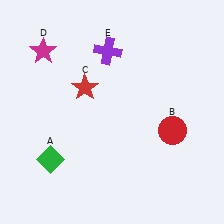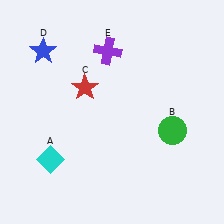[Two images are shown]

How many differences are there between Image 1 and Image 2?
There are 3 differences between the two images.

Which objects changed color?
A changed from green to cyan. B changed from red to green. D changed from magenta to blue.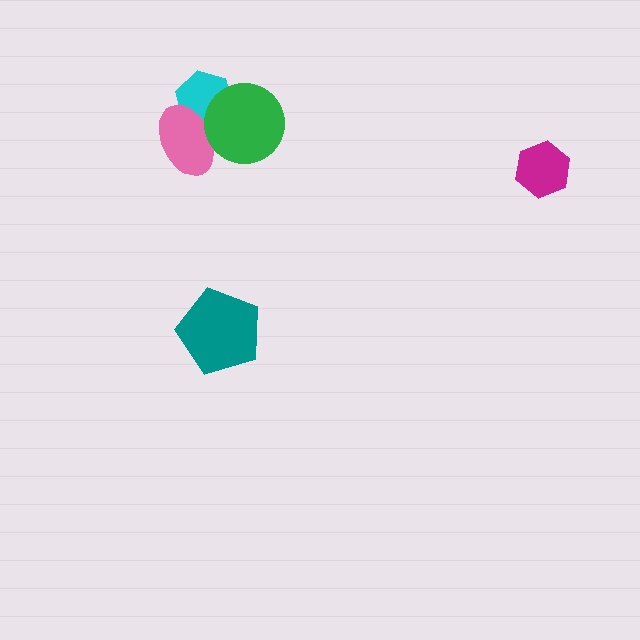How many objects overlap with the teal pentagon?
0 objects overlap with the teal pentagon.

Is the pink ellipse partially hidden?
Yes, it is partially covered by another shape.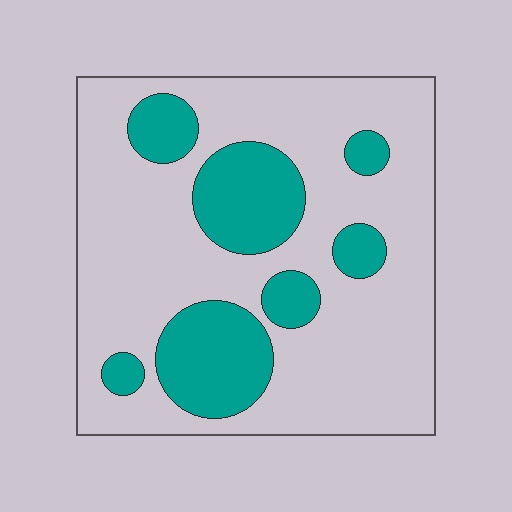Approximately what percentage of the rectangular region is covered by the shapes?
Approximately 25%.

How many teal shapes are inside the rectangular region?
7.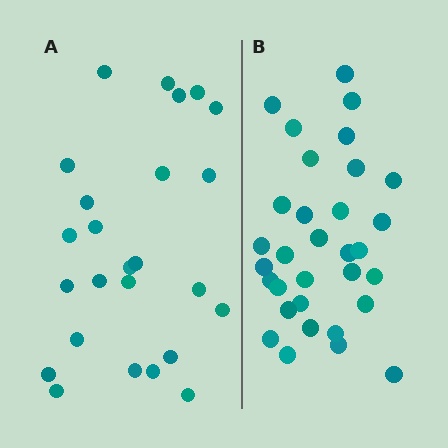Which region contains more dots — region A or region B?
Region B (the right region) has more dots.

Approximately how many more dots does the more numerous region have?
Region B has roughly 8 or so more dots than region A.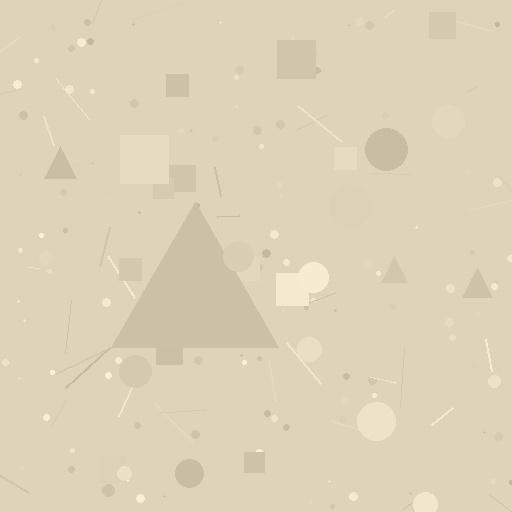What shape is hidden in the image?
A triangle is hidden in the image.